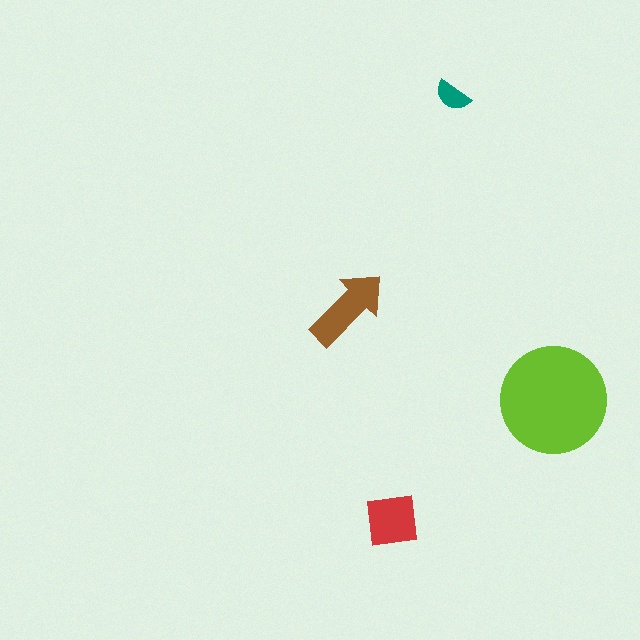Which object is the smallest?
The teal semicircle.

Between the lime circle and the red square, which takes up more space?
The lime circle.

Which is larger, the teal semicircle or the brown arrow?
The brown arrow.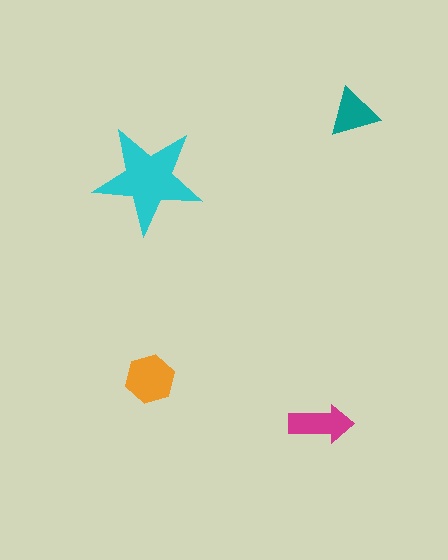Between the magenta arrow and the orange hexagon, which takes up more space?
The orange hexagon.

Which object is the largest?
The cyan star.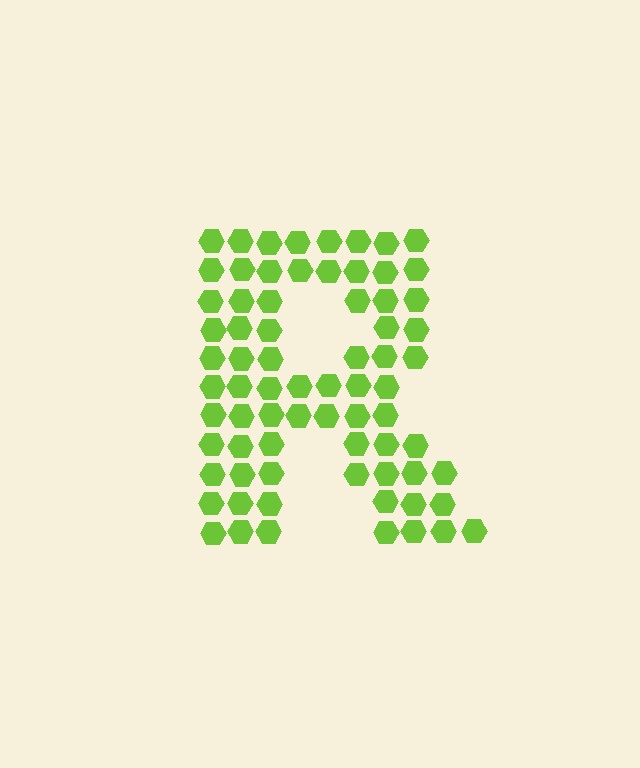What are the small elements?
The small elements are hexagons.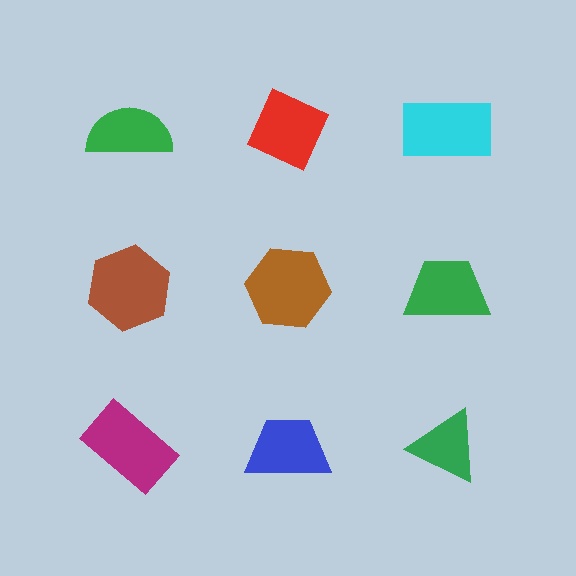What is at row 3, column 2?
A blue trapezoid.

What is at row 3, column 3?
A green triangle.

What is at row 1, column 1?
A green semicircle.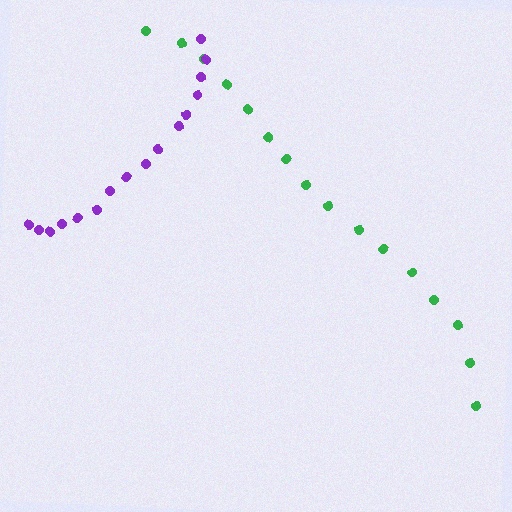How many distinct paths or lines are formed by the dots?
There are 2 distinct paths.